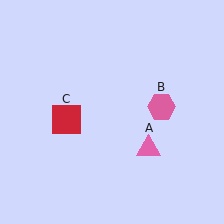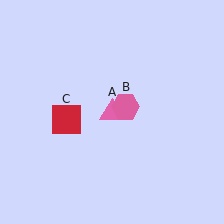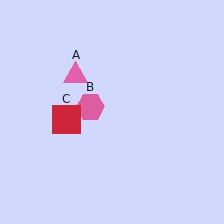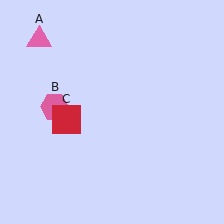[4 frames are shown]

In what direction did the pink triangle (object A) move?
The pink triangle (object A) moved up and to the left.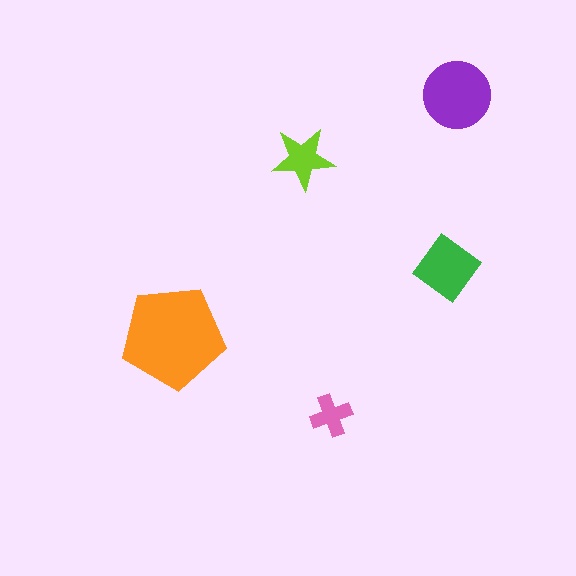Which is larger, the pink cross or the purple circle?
The purple circle.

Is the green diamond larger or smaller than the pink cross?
Larger.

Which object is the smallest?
The pink cross.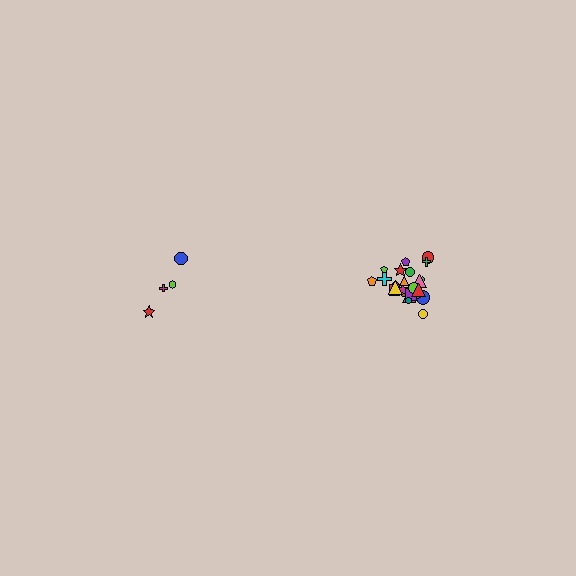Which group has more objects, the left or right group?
The right group.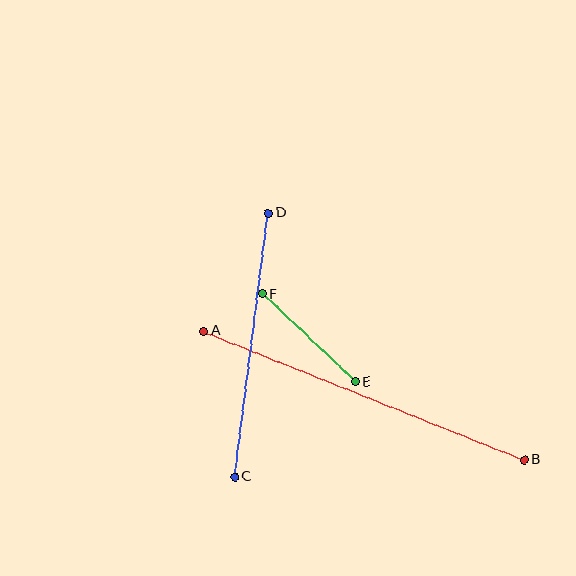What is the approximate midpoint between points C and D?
The midpoint is at approximately (251, 345) pixels.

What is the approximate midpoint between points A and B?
The midpoint is at approximately (364, 395) pixels.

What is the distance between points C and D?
The distance is approximately 266 pixels.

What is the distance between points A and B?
The distance is approximately 345 pixels.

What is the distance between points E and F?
The distance is approximately 128 pixels.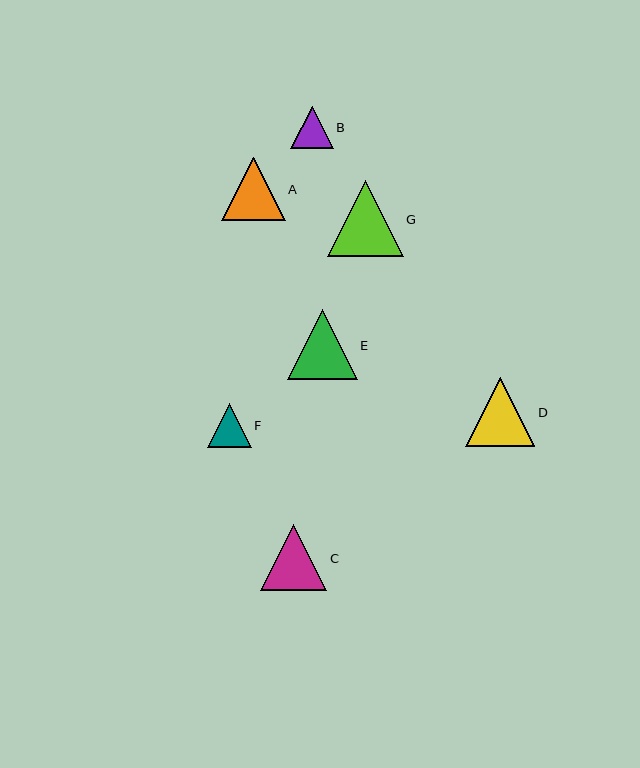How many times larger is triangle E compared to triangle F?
Triangle E is approximately 1.6 times the size of triangle F.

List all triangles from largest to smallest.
From largest to smallest: G, E, D, C, A, F, B.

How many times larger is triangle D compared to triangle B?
Triangle D is approximately 1.6 times the size of triangle B.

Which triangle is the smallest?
Triangle B is the smallest with a size of approximately 43 pixels.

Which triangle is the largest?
Triangle G is the largest with a size of approximately 76 pixels.